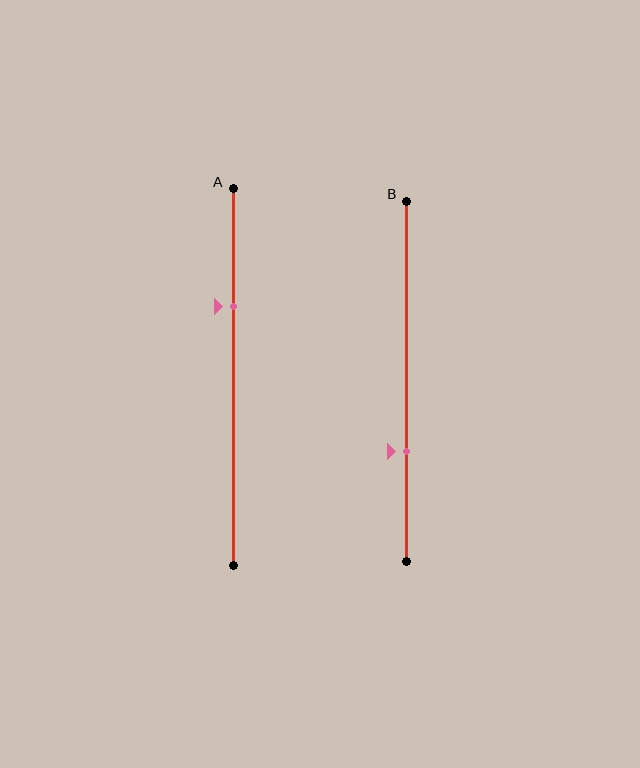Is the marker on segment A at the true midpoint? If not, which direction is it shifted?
No, the marker on segment A is shifted upward by about 19% of the segment length.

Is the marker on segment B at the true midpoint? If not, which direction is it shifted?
No, the marker on segment B is shifted downward by about 19% of the segment length.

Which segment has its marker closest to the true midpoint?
Segment A has its marker closest to the true midpoint.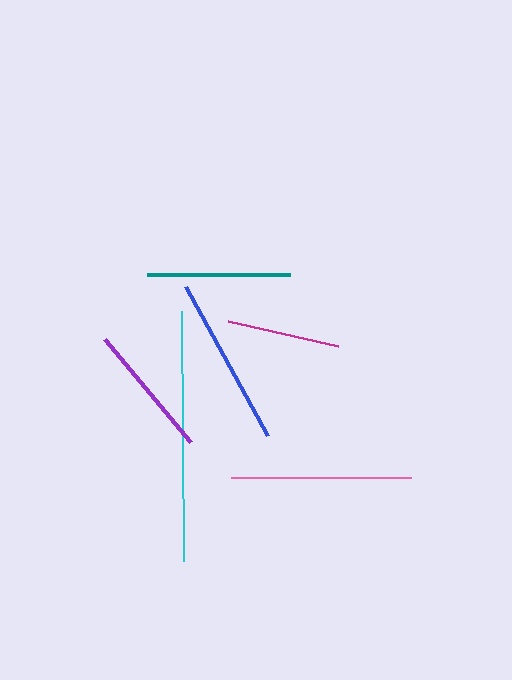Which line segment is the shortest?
The magenta line is the shortest at approximately 113 pixels.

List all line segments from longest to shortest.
From longest to shortest: cyan, pink, blue, teal, purple, magenta.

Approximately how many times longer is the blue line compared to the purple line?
The blue line is approximately 1.3 times the length of the purple line.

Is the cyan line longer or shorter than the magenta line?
The cyan line is longer than the magenta line.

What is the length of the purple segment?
The purple segment is approximately 134 pixels long.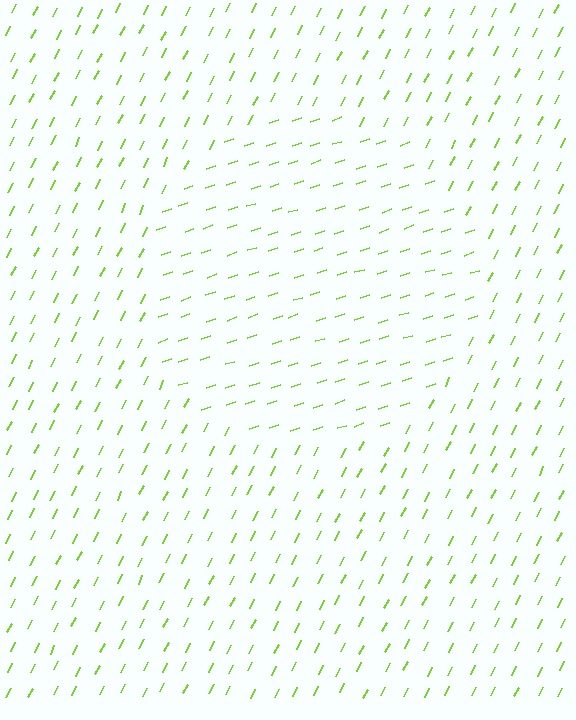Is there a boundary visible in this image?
Yes, there is a texture boundary formed by a change in line orientation.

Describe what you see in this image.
The image is filled with small lime line segments. A circle region in the image has lines oriented differently from the surrounding lines, creating a visible texture boundary.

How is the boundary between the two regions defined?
The boundary is defined purely by a change in line orientation (approximately 45 degrees difference). All lines are the same color and thickness.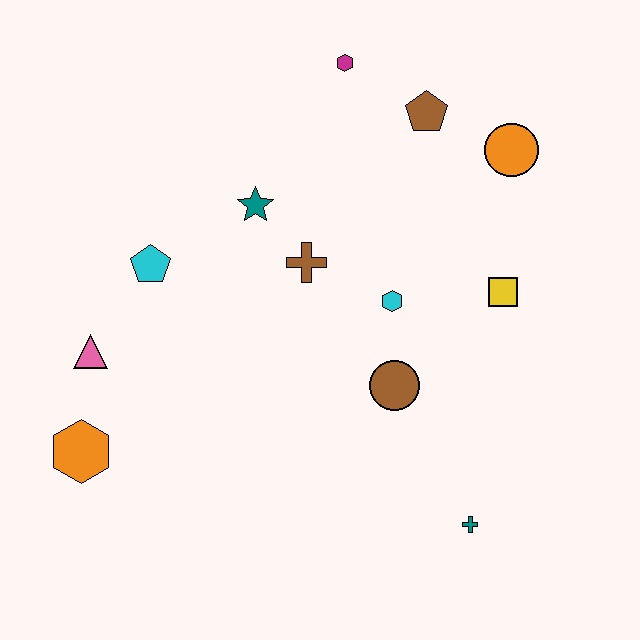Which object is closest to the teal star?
The brown cross is closest to the teal star.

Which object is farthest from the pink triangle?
The orange circle is farthest from the pink triangle.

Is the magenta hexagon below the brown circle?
No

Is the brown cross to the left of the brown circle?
Yes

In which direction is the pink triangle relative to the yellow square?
The pink triangle is to the left of the yellow square.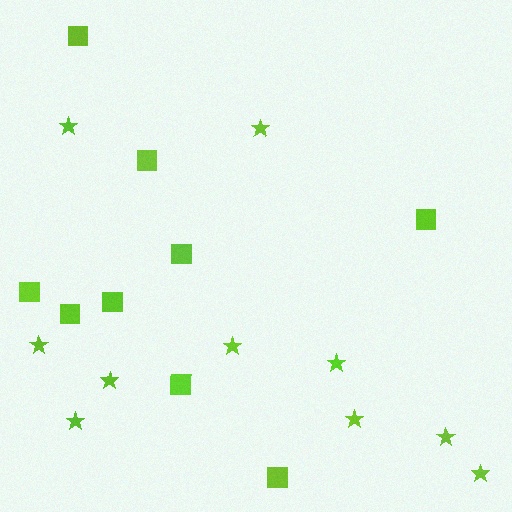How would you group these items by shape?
There are 2 groups: one group of stars (10) and one group of squares (9).